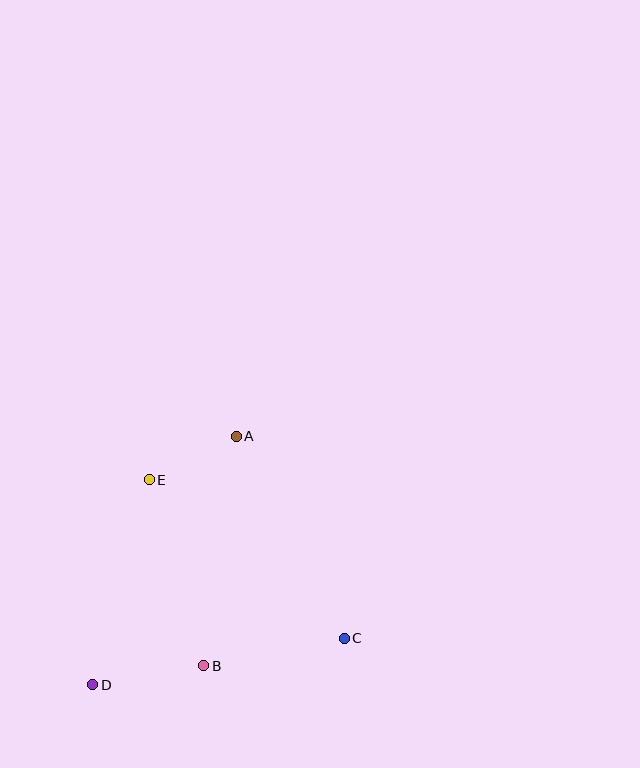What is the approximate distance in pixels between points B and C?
The distance between B and C is approximately 143 pixels.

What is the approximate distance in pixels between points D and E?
The distance between D and E is approximately 213 pixels.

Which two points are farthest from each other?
Points A and D are farthest from each other.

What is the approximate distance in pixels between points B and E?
The distance between B and E is approximately 194 pixels.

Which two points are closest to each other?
Points A and E are closest to each other.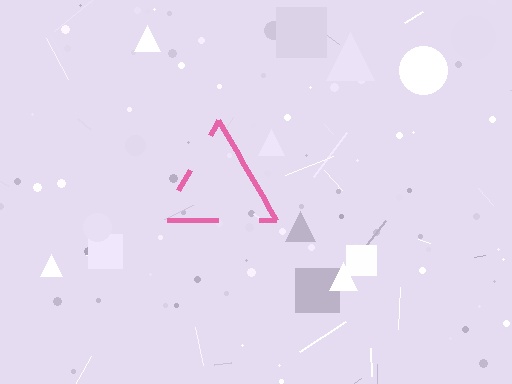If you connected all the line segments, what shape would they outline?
They would outline a triangle.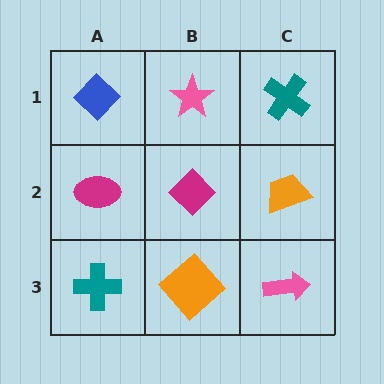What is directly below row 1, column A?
A magenta ellipse.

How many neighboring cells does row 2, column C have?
3.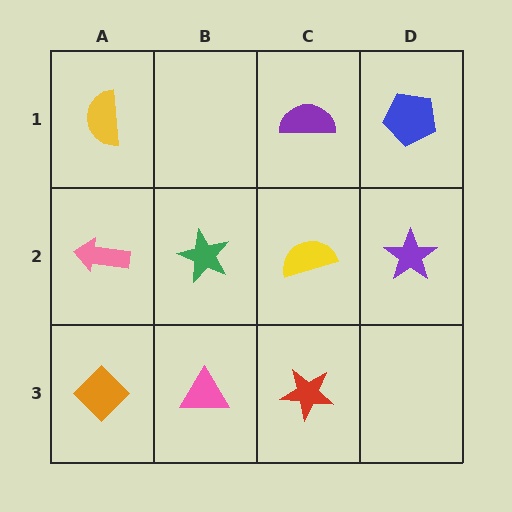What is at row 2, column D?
A purple star.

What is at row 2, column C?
A yellow semicircle.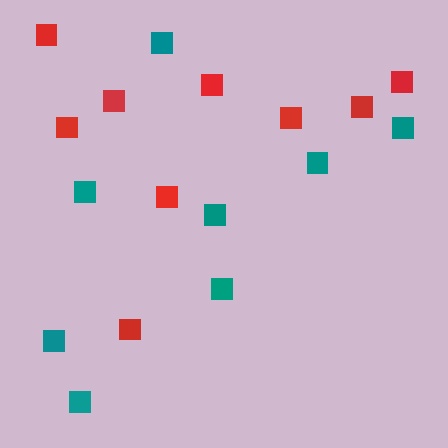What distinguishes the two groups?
There are 2 groups: one group of red squares (9) and one group of teal squares (8).